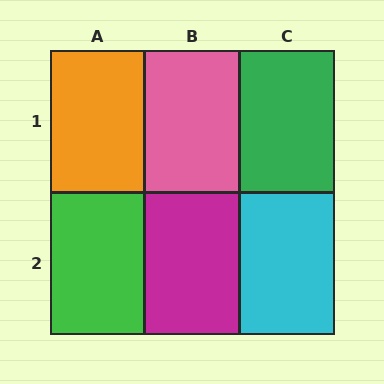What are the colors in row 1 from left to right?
Orange, pink, green.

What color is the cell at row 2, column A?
Green.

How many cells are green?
2 cells are green.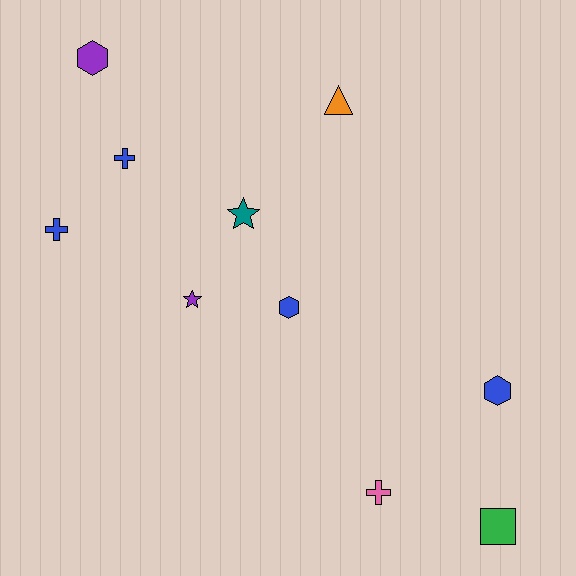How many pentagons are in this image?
There are no pentagons.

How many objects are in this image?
There are 10 objects.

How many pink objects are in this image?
There is 1 pink object.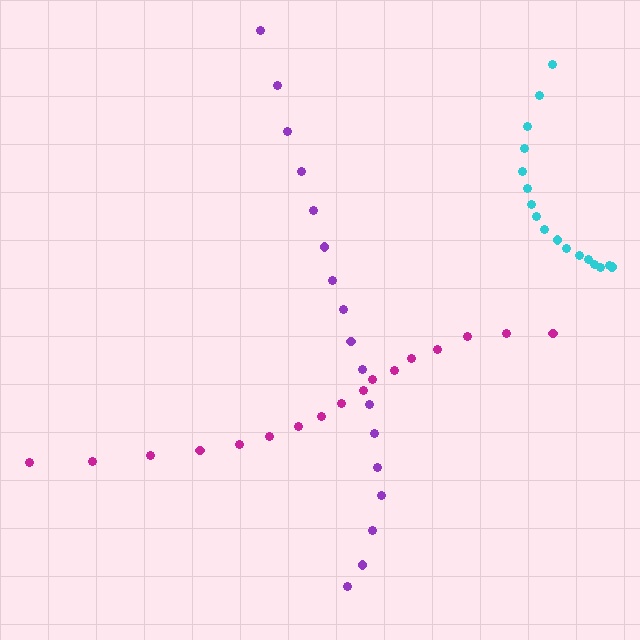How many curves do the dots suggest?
There are 3 distinct paths.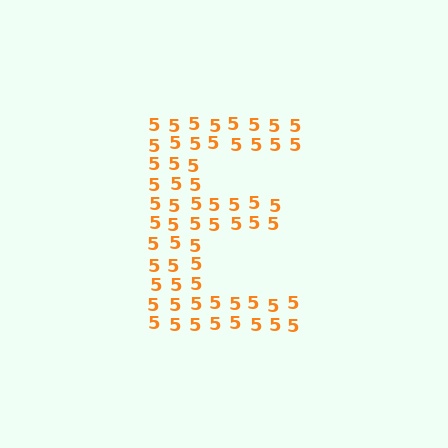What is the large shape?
The large shape is the letter E.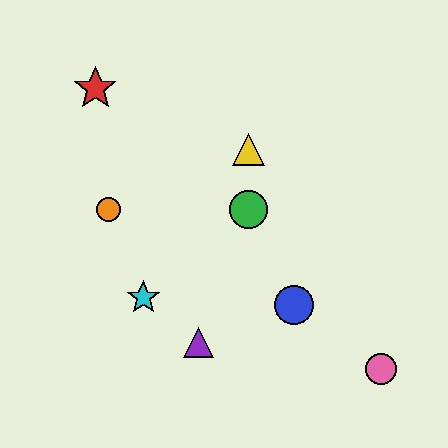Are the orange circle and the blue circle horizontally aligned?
No, the orange circle is at y≈210 and the blue circle is at y≈305.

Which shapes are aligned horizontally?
The green circle, the orange circle are aligned horizontally.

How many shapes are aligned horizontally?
2 shapes (the green circle, the orange circle) are aligned horizontally.